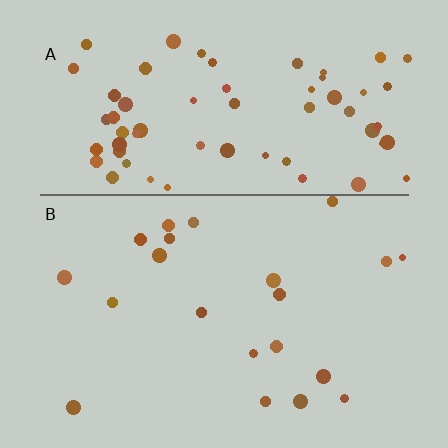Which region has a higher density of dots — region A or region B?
A (the top).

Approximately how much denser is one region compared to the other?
Approximately 3.2× — region A over region B.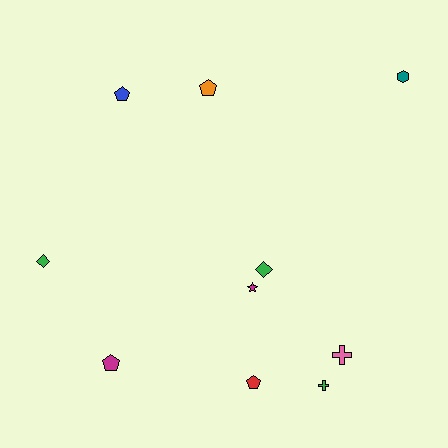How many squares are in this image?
There are no squares.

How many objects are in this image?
There are 10 objects.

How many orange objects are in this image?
There is 1 orange object.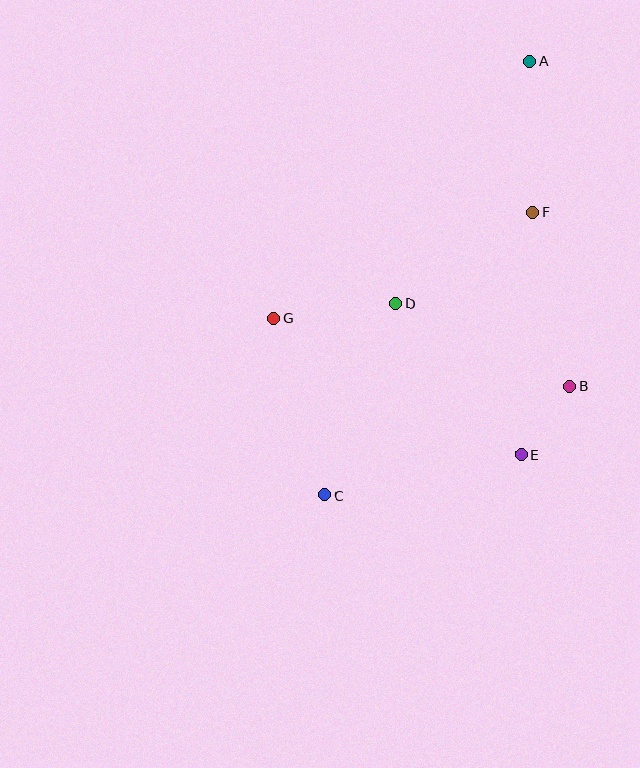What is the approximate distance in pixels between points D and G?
The distance between D and G is approximately 123 pixels.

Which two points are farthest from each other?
Points A and C are farthest from each other.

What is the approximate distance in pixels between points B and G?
The distance between B and G is approximately 304 pixels.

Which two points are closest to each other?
Points B and E are closest to each other.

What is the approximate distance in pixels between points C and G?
The distance between C and G is approximately 184 pixels.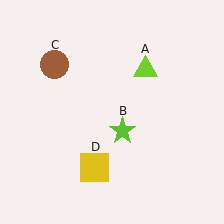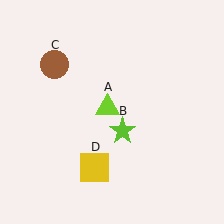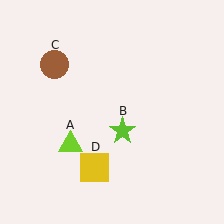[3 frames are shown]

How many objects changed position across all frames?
1 object changed position: lime triangle (object A).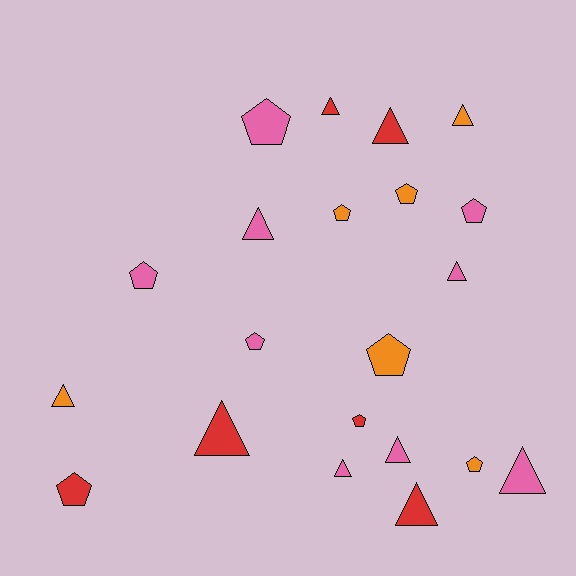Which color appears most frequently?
Pink, with 9 objects.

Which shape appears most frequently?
Triangle, with 11 objects.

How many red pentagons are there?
There are 2 red pentagons.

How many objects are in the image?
There are 21 objects.